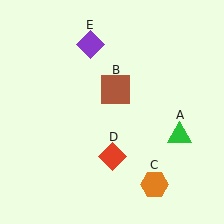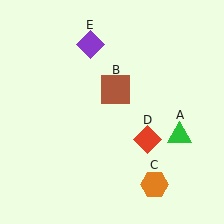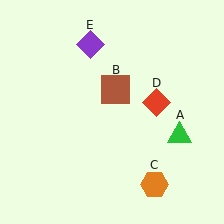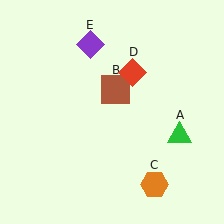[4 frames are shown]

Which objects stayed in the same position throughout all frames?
Green triangle (object A) and brown square (object B) and orange hexagon (object C) and purple diamond (object E) remained stationary.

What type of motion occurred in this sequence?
The red diamond (object D) rotated counterclockwise around the center of the scene.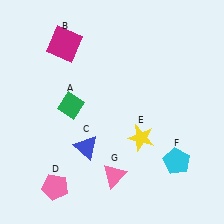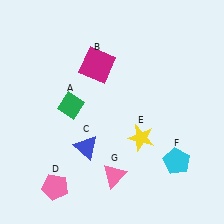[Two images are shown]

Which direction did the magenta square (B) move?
The magenta square (B) moved right.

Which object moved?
The magenta square (B) moved right.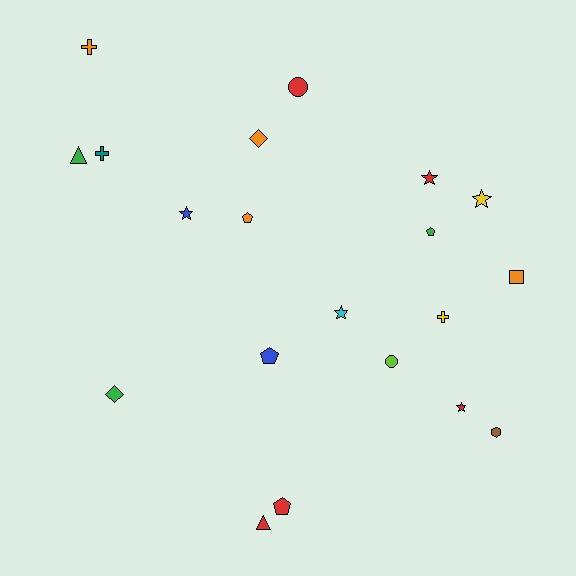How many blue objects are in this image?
There are 2 blue objects.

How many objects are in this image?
There are 20 objects.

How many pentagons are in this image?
There are 4 pentagons.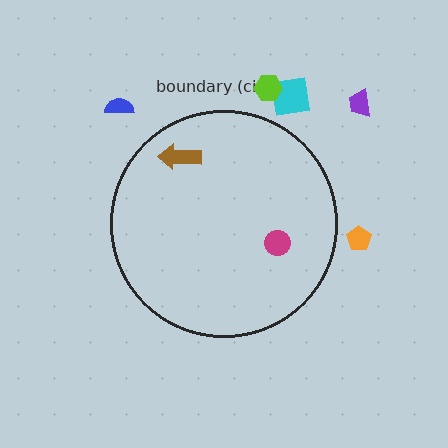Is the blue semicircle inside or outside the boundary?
Outside.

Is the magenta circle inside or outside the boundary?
Inside.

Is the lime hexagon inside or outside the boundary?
Outside.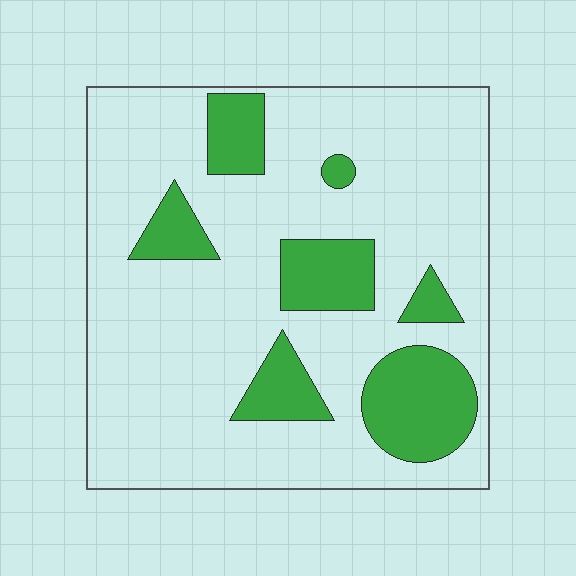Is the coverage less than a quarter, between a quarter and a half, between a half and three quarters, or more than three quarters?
Less than a quarter.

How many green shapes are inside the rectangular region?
7.